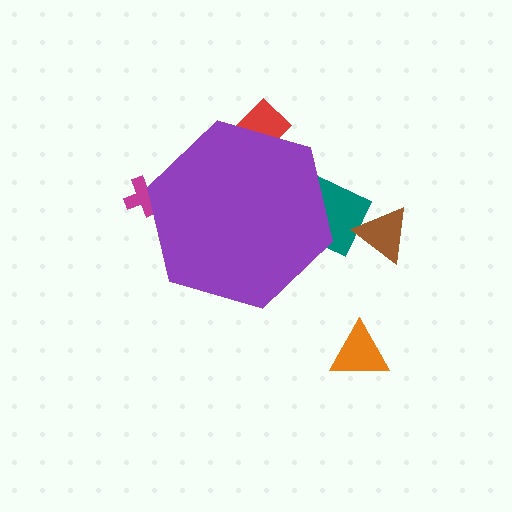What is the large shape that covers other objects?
A purple hexagon.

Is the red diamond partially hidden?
Yes, the red diamond is partially hidden behind the purple hexagon.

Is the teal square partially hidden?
Yes, the teal square is partially hidden behind the purple hexagon.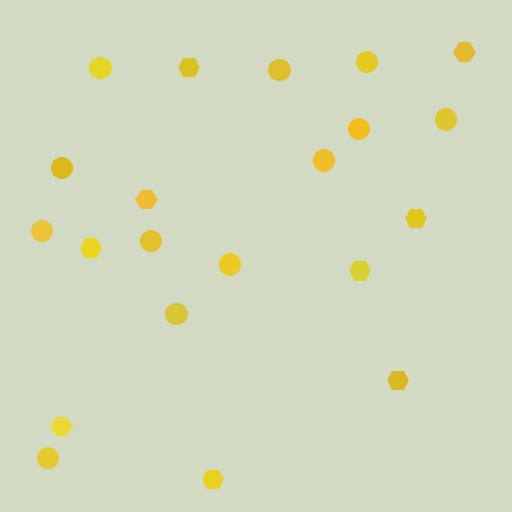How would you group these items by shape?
There are 2 groups: one group of hexagons (9) and one group of circles (12).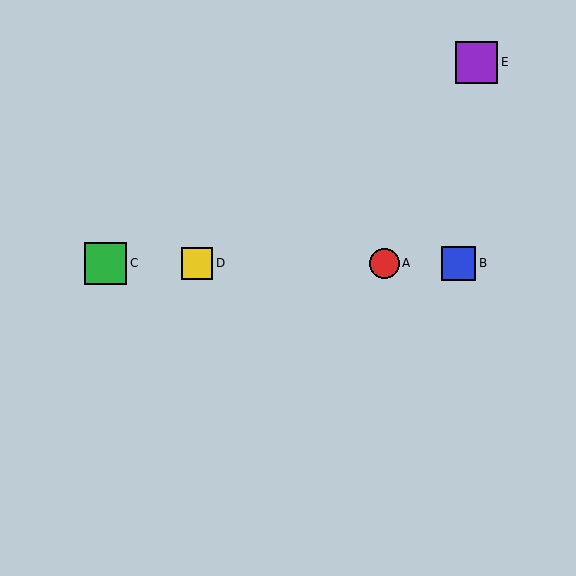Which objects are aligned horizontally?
Objects A, B, C, D are aligned horizontally.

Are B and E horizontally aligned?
No, B is at y≈263 and E is at y≈62.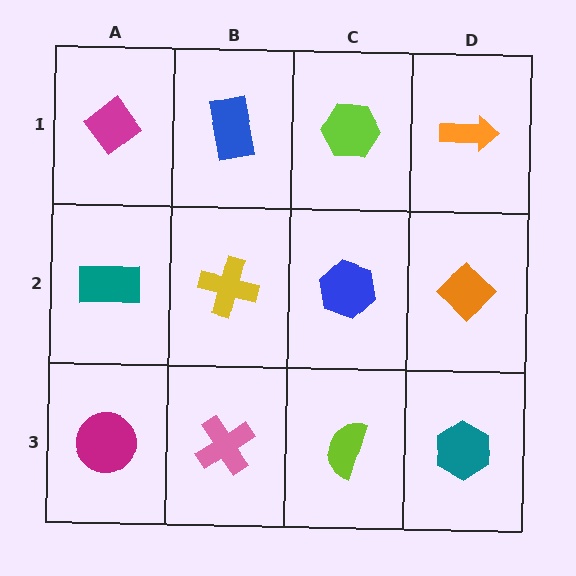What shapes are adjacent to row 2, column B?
A blue rectangle (row 1, column B), a pink cross (row 3, column B), a teal rectangle (row 2, column A), a blue hexagon (row 2, column C).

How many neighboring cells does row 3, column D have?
2.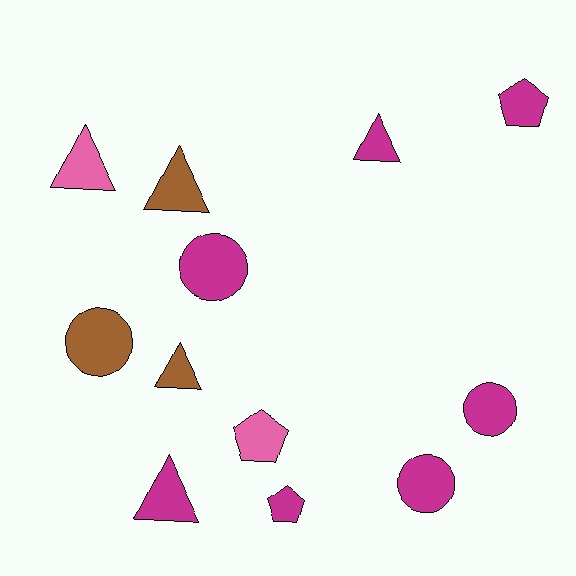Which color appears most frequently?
Magenta, with 7 objects.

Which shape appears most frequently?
Triangle, with 5 objects.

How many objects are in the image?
There are 12 objects.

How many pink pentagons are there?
There is 1 pink pentagon.